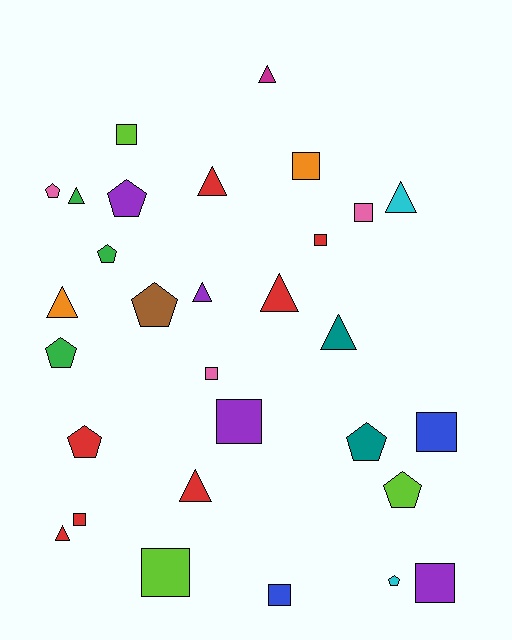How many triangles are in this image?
There are 10 triangles.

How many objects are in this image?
There are 30 objects.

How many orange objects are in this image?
There are 2 orange objects.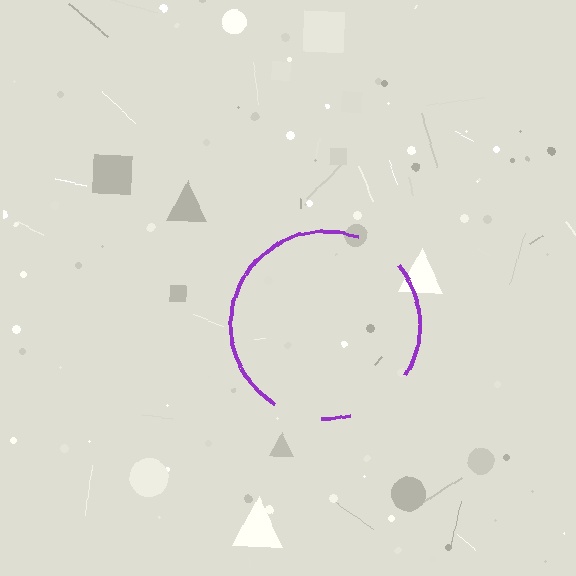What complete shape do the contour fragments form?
The contour fragments form a circle.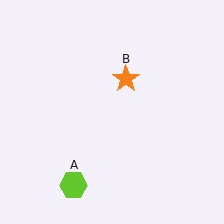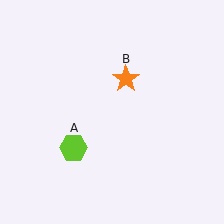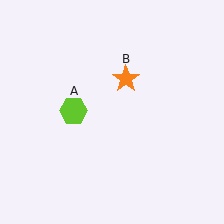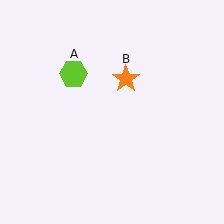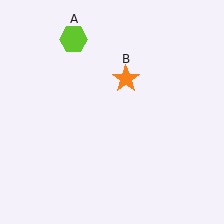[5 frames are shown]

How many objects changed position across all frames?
1 object changed position: lime hexagon (object A).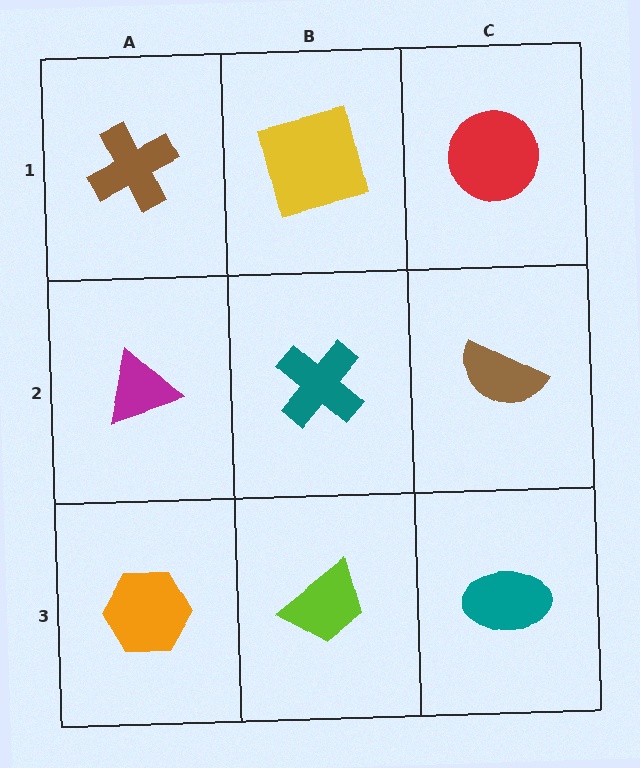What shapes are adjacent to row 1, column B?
A teal cross (row 2, column B), a brown cross (row 1, column A), a red circle (row 1, column C).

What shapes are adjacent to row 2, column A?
A brown cross (row 1, column A), an orange hexagon (row 3, column A), a teal cross (row 2, column B).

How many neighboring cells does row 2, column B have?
4.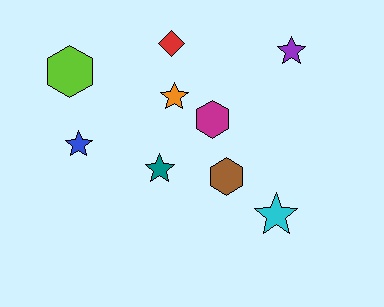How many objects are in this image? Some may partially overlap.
There are 9 objects.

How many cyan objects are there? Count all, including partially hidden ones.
There is 1 cyan object.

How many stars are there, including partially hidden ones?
There are 5 stars.